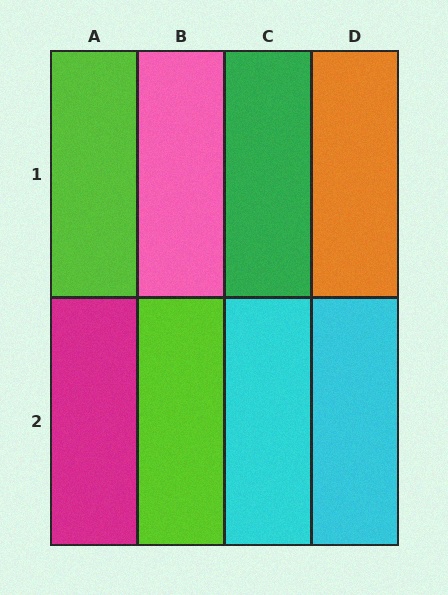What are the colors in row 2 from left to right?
Magenta, lime, cyan, cyan.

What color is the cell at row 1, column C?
Green.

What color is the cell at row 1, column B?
Pink.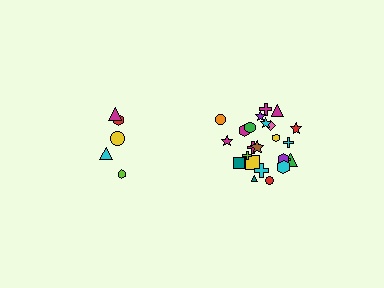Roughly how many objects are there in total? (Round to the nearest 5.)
Roughly 30 objects in total.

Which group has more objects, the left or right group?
The right group.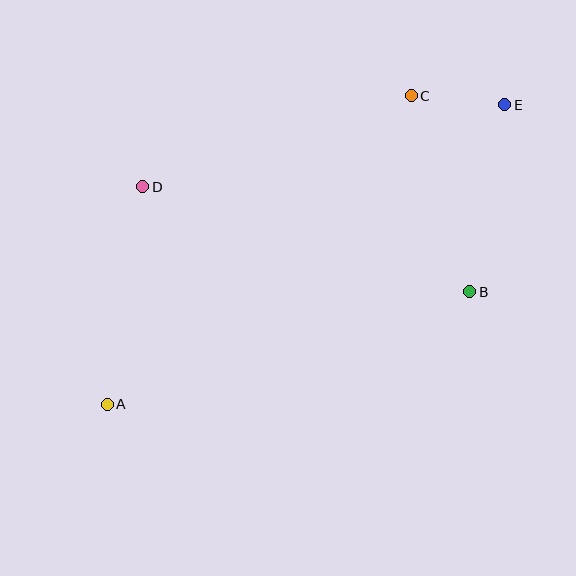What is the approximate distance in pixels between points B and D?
The distance between B and D is approximately 343 pixels.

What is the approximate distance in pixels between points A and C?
The distance between A and C is approximately 433 pixels.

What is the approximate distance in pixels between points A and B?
The distance between A and B is approximately 379 pixels.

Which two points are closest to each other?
Points C and E are closest to each other.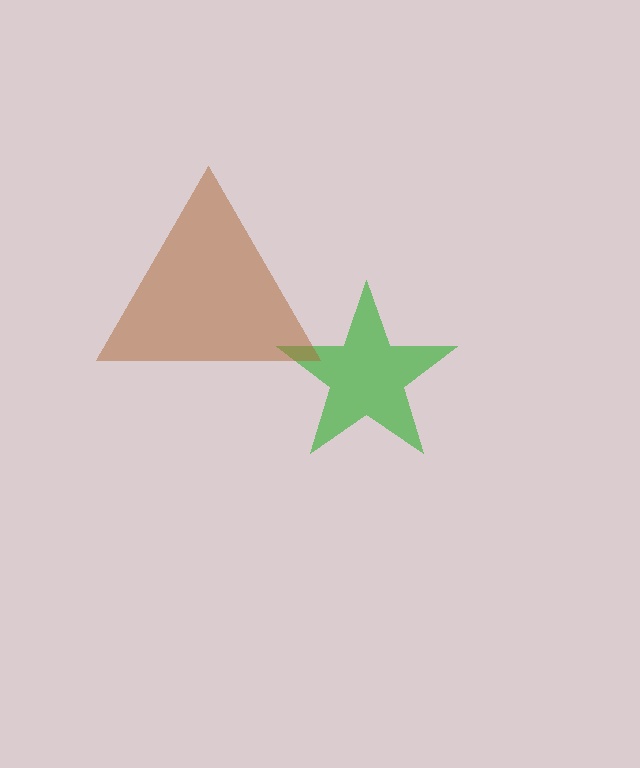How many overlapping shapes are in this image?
There are 2 overlapping shapes in the image.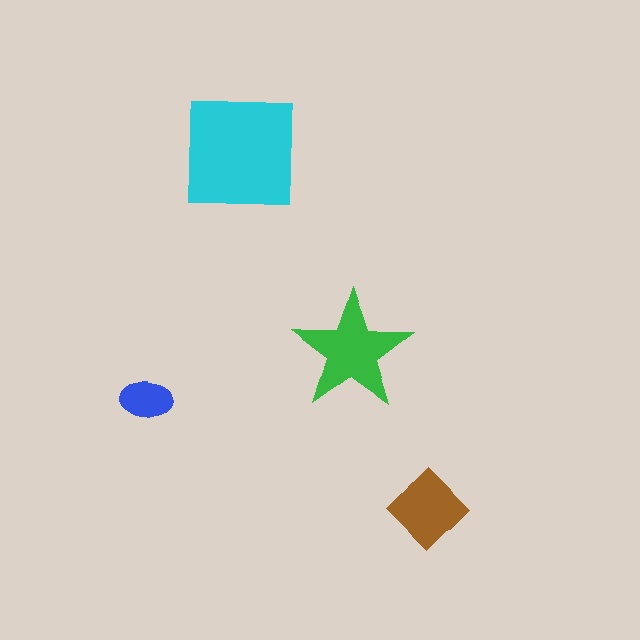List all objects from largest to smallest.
The cyan square, the green star, the brown diamond, the blue ellipse.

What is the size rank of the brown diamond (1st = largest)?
3rd.